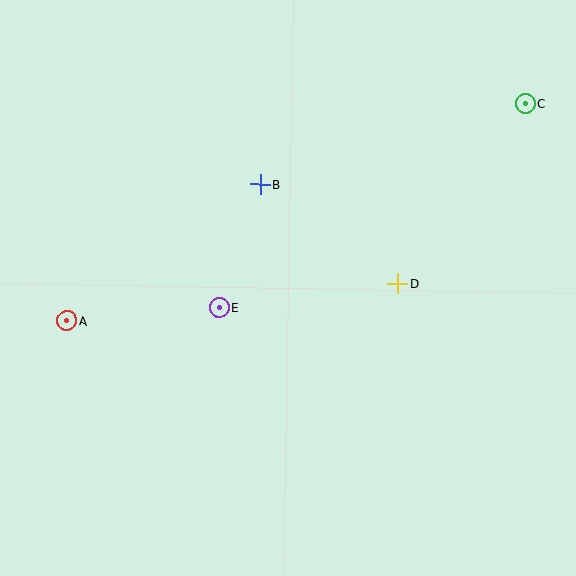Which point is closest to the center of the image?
Point E at (219, 308) is closest to the center.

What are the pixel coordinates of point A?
Point A is at (67, 321).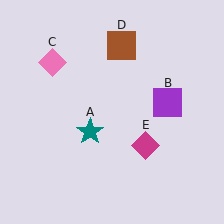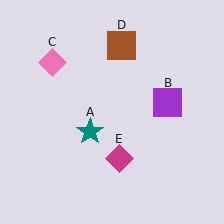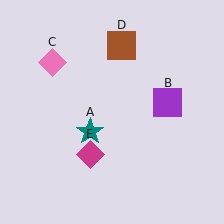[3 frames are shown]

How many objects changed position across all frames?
1 object changed position: magenta diamond (object E).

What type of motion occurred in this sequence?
The magenta diamond (object E) rotated clockwise around the center of the scene.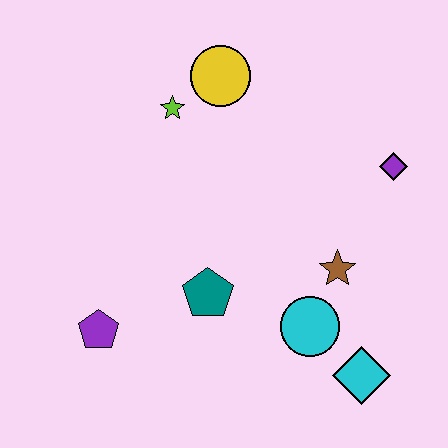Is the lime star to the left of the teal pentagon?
Yes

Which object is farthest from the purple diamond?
The purple pentagon is farthest from the purple diamond.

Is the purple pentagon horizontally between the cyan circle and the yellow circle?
No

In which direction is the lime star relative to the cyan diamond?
The lime star is above the cyan diamond.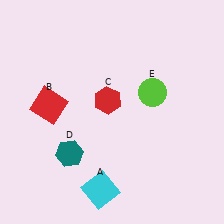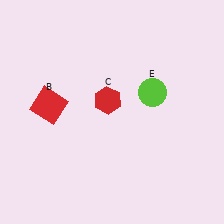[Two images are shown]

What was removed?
The teal hexagon (D), the cyan square (A) were removed in Image 2.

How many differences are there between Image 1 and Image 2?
There are 2 differences between the two images.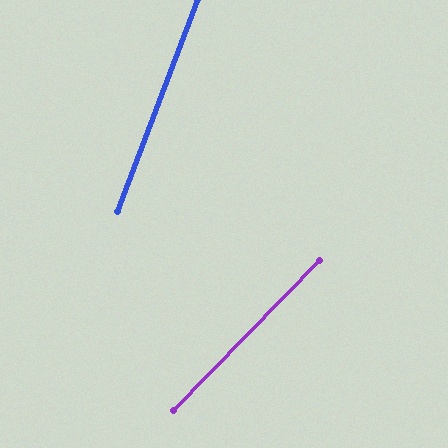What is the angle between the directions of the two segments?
Approximately 24 degrees.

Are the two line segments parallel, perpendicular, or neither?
Neither parallel nor perpendicular — they differ by about 24°.